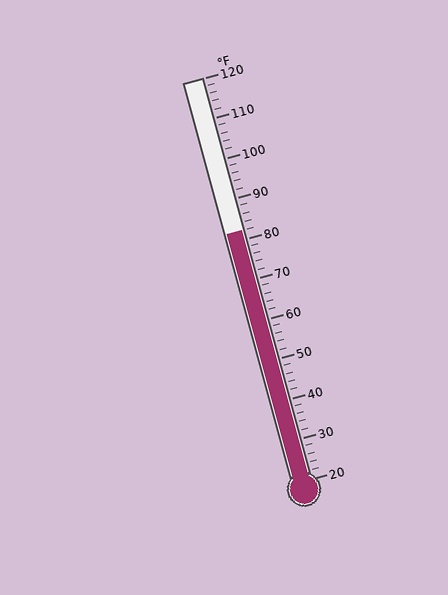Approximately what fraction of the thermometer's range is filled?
The thermometer is filled to approximately 60% of its range.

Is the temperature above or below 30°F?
The temperature is above 30°F.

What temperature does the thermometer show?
The thermometer shows approximately 82°F.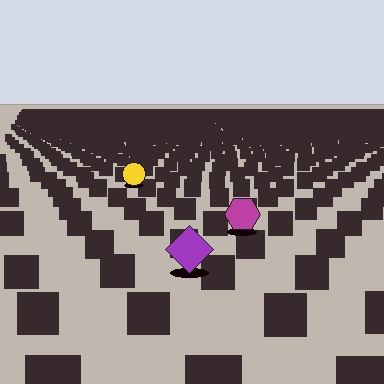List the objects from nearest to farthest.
From nearest to farthest: the purple diamond, the magenta hexagon, the yellow circle.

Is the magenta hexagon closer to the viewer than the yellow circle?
Yes. The magenta hexagon is closer — you can tell from the texture gradient: the ground texture is coarser near it.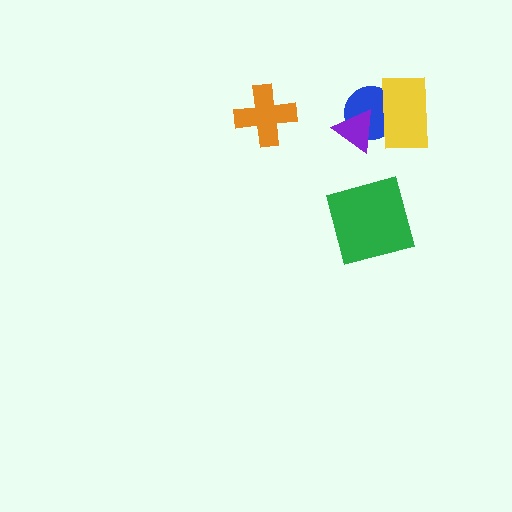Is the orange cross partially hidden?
No, no other shape covers it.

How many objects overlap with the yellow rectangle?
2 objects overlap with the yellow rectangle.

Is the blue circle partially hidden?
Yes, it is partially covered by another shape.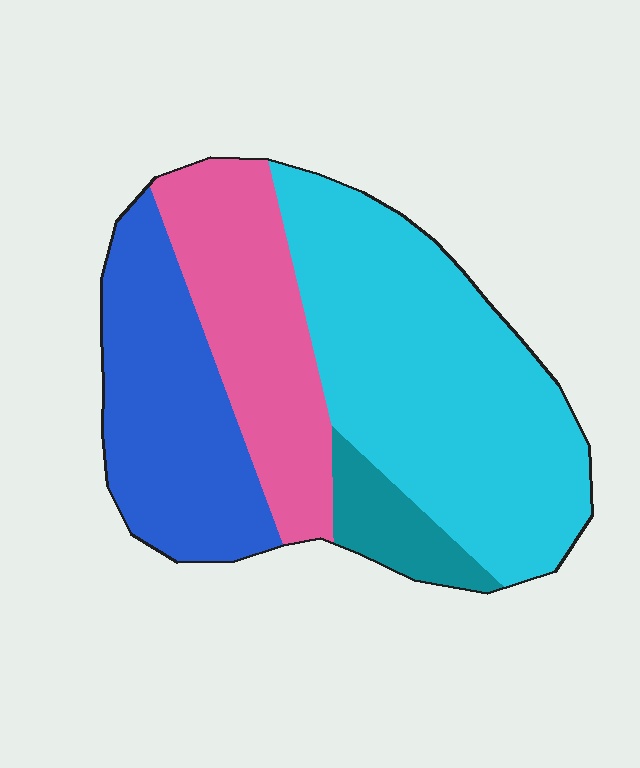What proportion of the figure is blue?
Blue takes up about one quarter (1/4) of the figure.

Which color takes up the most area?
Cyan, at roughly 45%.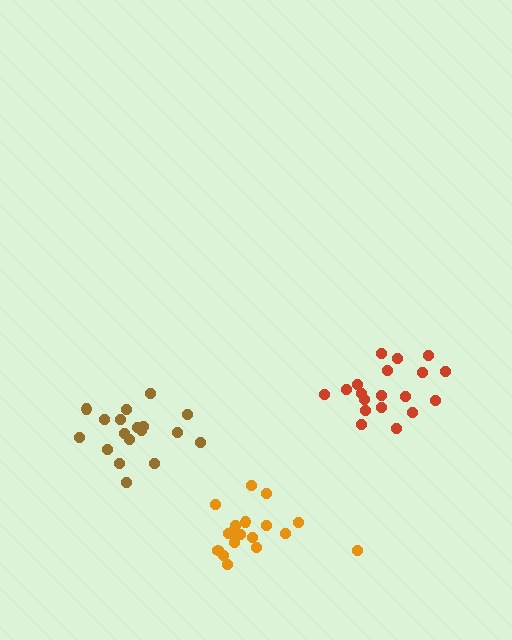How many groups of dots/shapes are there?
There are 3 groups.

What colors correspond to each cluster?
The clusters are colored: brown, orange, red.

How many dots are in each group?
Group 1: 18 dots, Group 2: 18 dots, Group 3: 19 dots (55 total).